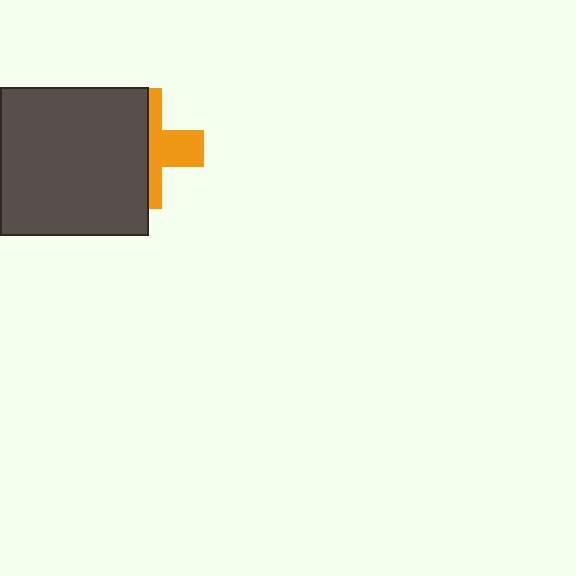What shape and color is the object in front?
The object in front is a dark gray square.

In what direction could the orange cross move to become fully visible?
The orange cross could move right. That would shift it out from behind the dark gray square entirely.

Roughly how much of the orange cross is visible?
A small part of it is visible (roughly 40%).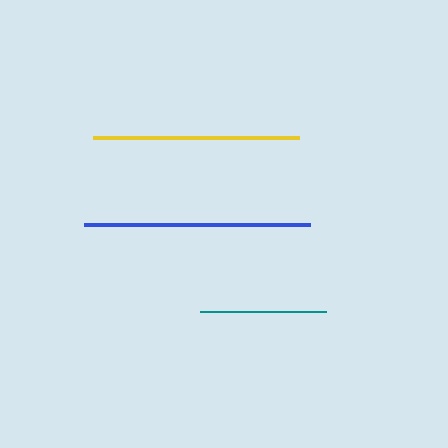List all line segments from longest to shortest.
From longest to shortest: blue, yellow, teal.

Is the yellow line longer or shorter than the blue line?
The blue line is longer than the yellow line.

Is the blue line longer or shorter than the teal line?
The blue line is longer than the teal line.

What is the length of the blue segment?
The blue segment is approximately 226 pixels long.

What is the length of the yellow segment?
The yellow segment is approximately 206 pixels long.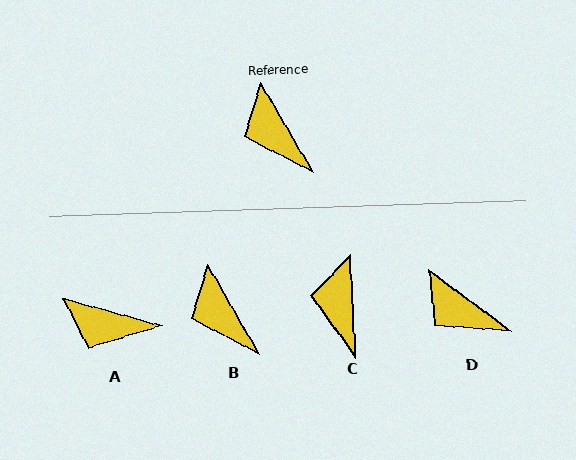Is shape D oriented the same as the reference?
No, it is off by about 24 degrees.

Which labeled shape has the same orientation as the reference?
B.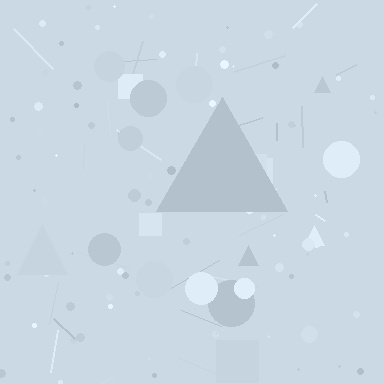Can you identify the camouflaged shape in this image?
The camouflaged shape is a triangle.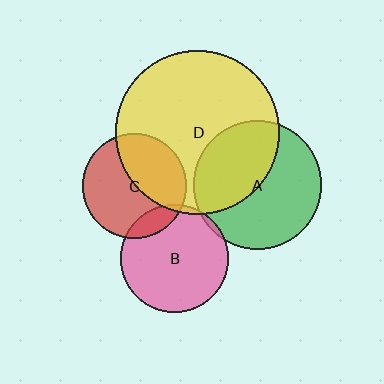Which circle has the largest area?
Circle D (yellow).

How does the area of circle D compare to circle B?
Approximately 2.3 times.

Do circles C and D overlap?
Yes.